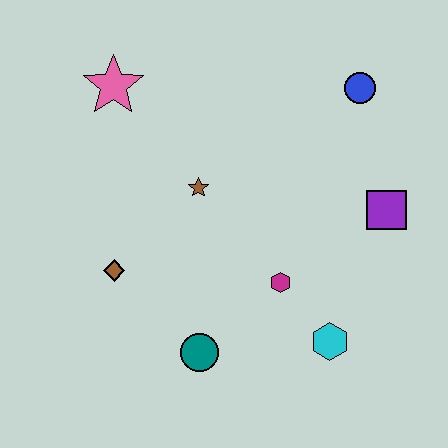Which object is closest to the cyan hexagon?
The magenta hexagon is closest to the cyan hexagon.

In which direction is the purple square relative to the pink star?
The purple square is to the right of the pink star.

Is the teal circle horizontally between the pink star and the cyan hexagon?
Yes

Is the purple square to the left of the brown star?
No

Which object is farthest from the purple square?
The pink star is farthest from the purple square.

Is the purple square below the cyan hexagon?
No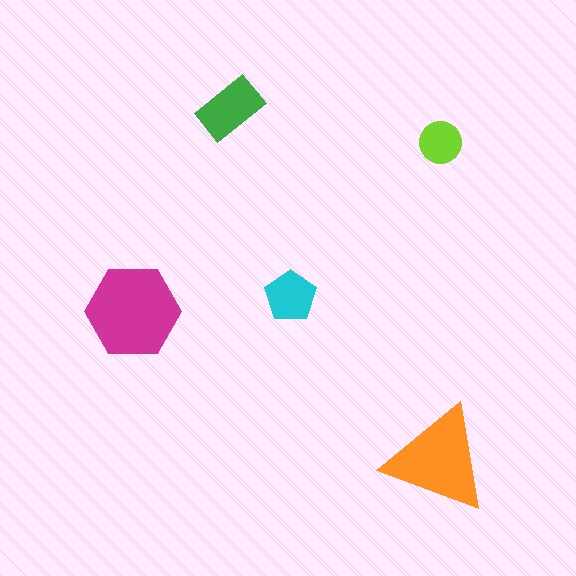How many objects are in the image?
There are 5 objects in the image.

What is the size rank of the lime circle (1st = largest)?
5th.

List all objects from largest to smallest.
The magenta hexagon, the orange triangle, the green rectangle, the cyan pentagon, the lime circle.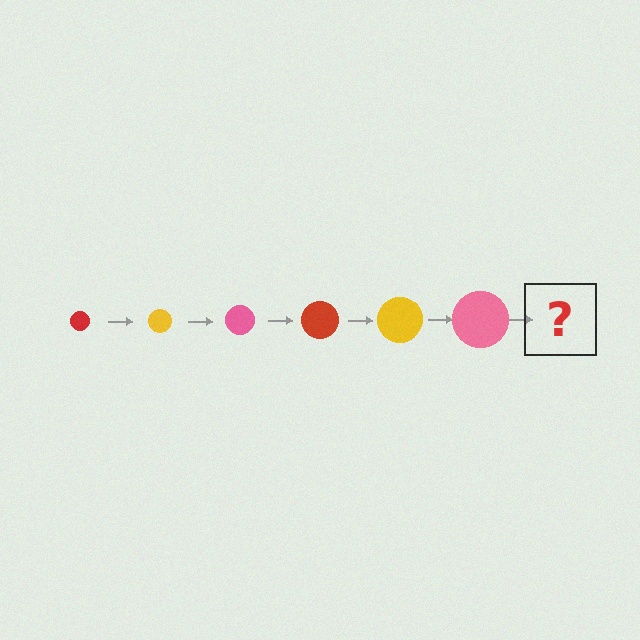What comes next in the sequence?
The next element should be a red circle, larger than the previous one.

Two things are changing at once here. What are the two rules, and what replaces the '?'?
The two rules are that the circle grows larger each step and the color cycles through red, yellow, and pink. The '?' should be a red circle, larger than the previous one.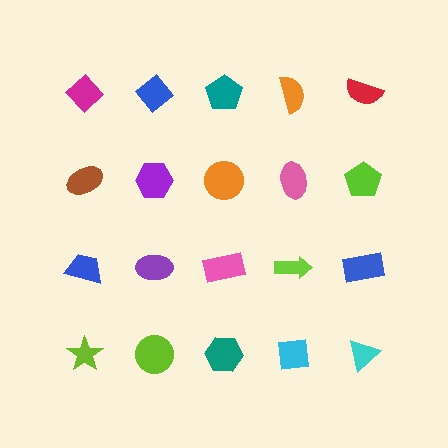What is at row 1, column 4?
An orange semicircle.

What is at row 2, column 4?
A pink ellipse.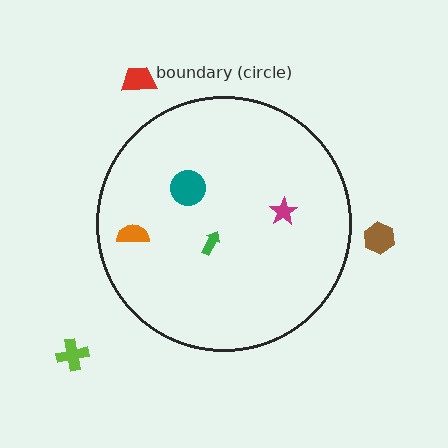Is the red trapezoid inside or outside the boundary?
Outside.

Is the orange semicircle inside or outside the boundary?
Inside.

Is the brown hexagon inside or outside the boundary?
Outside.